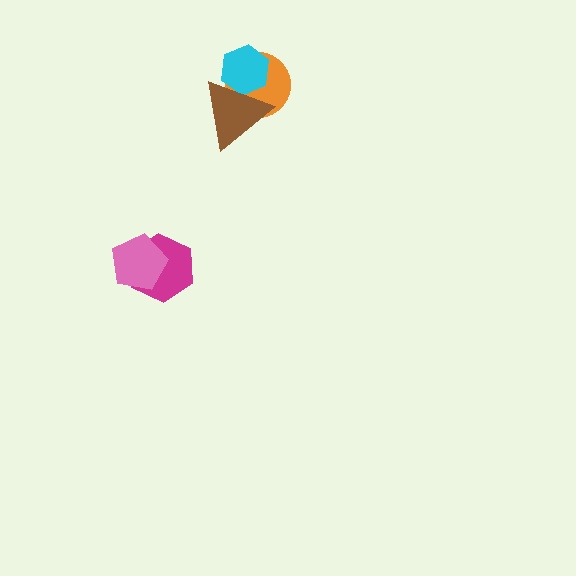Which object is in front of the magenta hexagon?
The pink pentagon is in front of the magenta hexagon.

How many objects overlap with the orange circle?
2 objects overlap with the orange circle.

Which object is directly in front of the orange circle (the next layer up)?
The cyan hexagon is directly in front of the orange circle.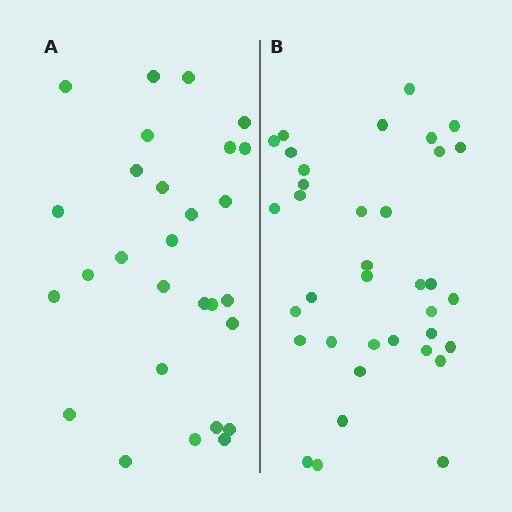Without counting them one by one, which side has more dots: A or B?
Region B (the right region) has more dots.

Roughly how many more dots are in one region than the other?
Region B has roughly 8 or so more dots than region A.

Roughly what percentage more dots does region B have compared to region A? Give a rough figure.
About 30% more.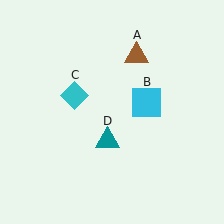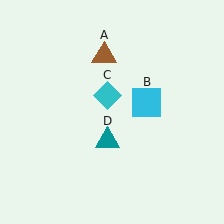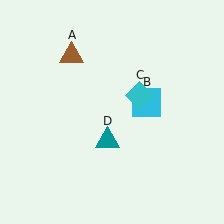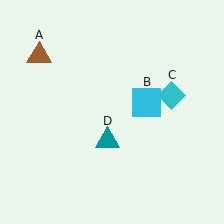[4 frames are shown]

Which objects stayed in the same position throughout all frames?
Cyan square (object B) and teal triangle (object D) remained stationary.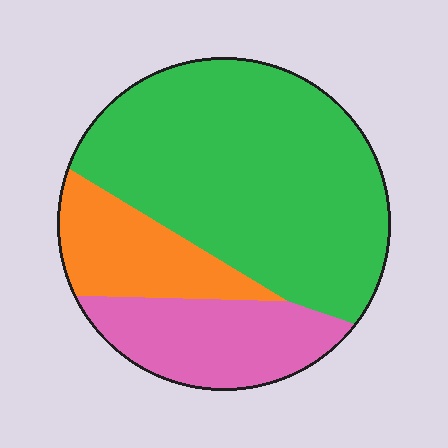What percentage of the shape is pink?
Pink covers 21% of the shape.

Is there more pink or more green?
Green.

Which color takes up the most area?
Green, at roughly 60%.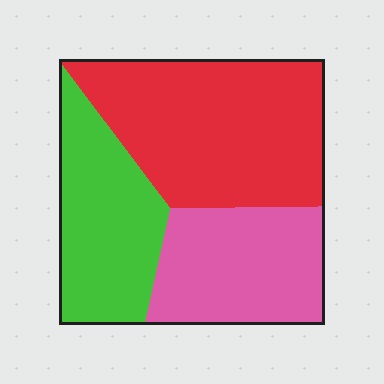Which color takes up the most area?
Red, at roughly 45%.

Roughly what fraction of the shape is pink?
Pink takes up about one quarter (1/4) of the shape.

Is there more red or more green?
Red.